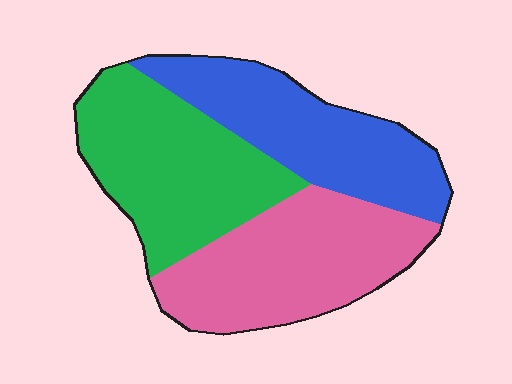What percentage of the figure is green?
Green covers 35% of the figure.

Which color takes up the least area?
Blue, at roughly 30%.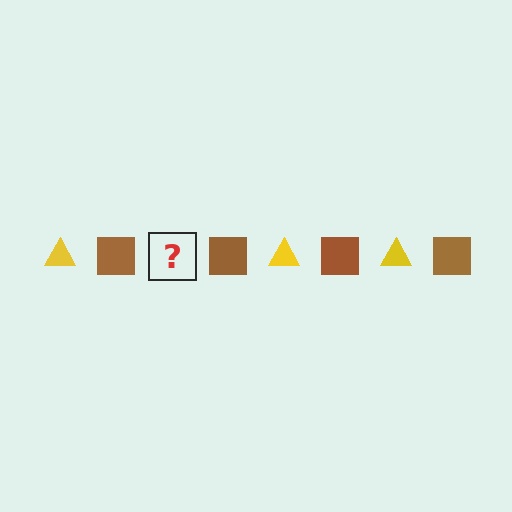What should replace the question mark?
The question mark should be replaced with a yellow triangle.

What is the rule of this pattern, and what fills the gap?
The rule is that the pattern alternates between yellow triangle and brown square. The gap should be filled with a yellow triangle.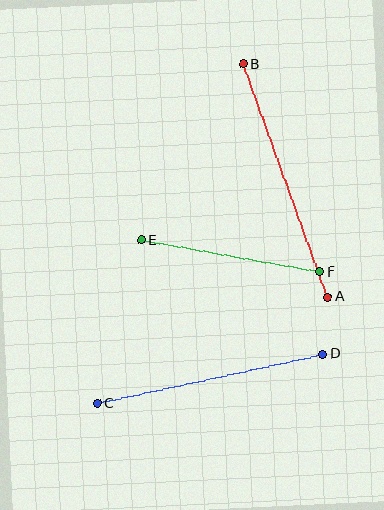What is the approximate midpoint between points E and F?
The midpoint is at approximately (231, 256) pixels.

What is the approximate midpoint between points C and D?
The midpoint is at approximately (210, 379) pixels.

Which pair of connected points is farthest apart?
Points A and B are farthest apart.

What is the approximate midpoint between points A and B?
The midpoint is at approximately (286, 180) pixels.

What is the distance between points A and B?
The distance is approximately 248 pixels.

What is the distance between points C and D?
The distance is approximately 231 pixels.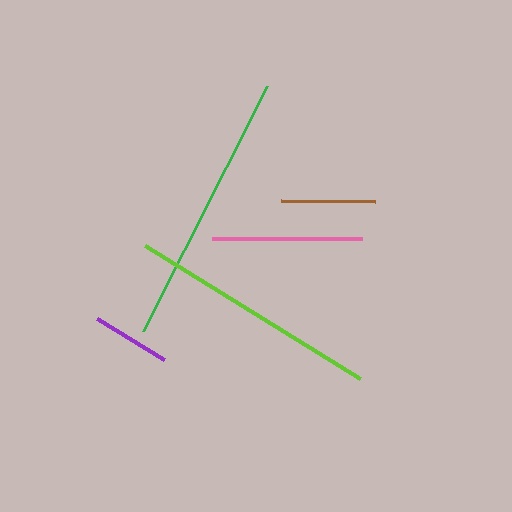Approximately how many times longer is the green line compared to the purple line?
The green line is approximately 3.5 times the length of the purple line.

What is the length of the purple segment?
The purple segment is approximately 78 pixels long.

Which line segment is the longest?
The green line is the longest at approximately 275 pixels.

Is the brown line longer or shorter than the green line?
The green line is longer than the brown line.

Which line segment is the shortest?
The purple line is the shortest at approximately 78 pixels.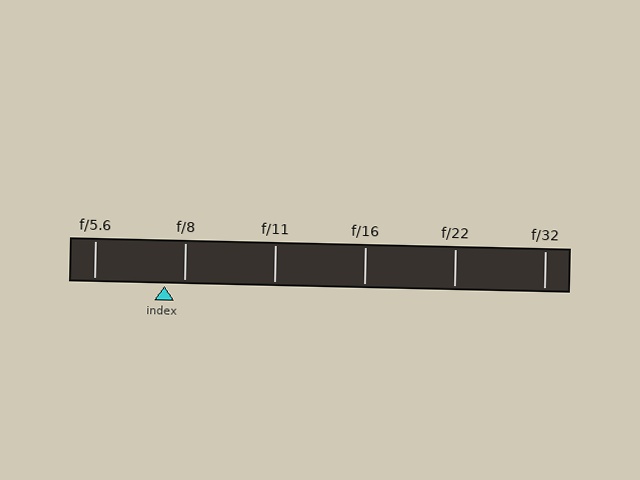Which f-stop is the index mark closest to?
The index mark is closest to f/8.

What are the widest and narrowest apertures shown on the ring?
The widest aperture shown is f/5.6 and the narrowest is f/32.